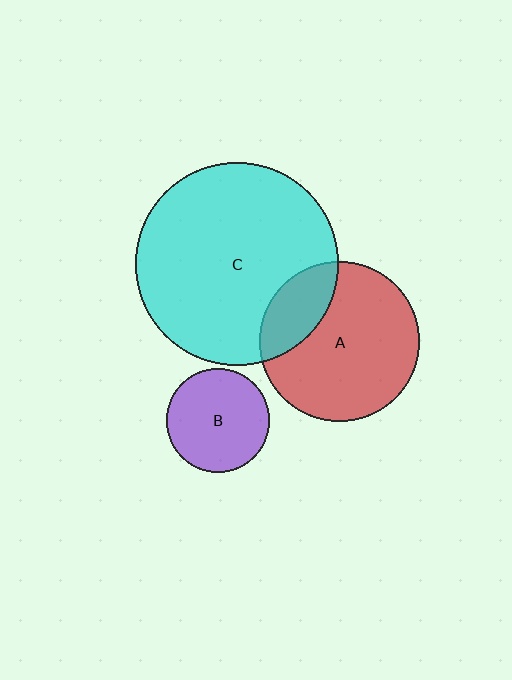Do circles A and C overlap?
Yes.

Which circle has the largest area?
Circle C (cyan).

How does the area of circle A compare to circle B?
Approximately 2.4 times.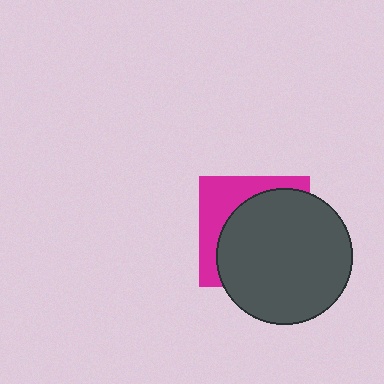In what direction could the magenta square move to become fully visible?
The magenta square could move toward the upper-left. That would shift it out from behind the dark gray circle entirely.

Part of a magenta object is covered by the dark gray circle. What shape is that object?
It is a square.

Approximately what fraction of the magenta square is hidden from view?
Roughly 67% of the magenta square is hidden behind the dark gray circle.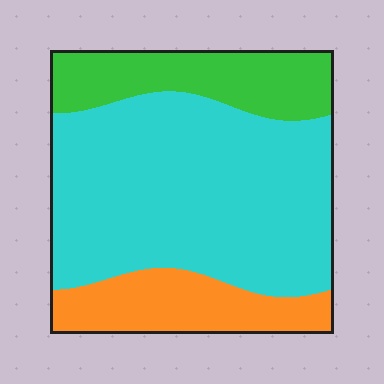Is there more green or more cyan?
Cyan.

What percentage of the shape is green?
Green takes up about one fifth (1/5) of the shape.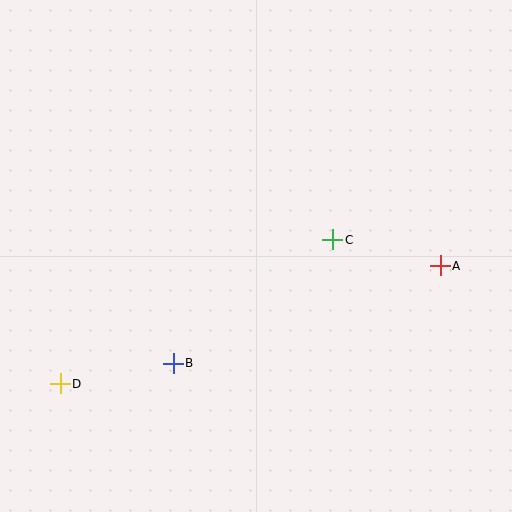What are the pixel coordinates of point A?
Point A is at (440, 266).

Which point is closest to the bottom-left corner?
Point D is closest to the bottom-left corner.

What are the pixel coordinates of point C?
Point C is at (333, 240).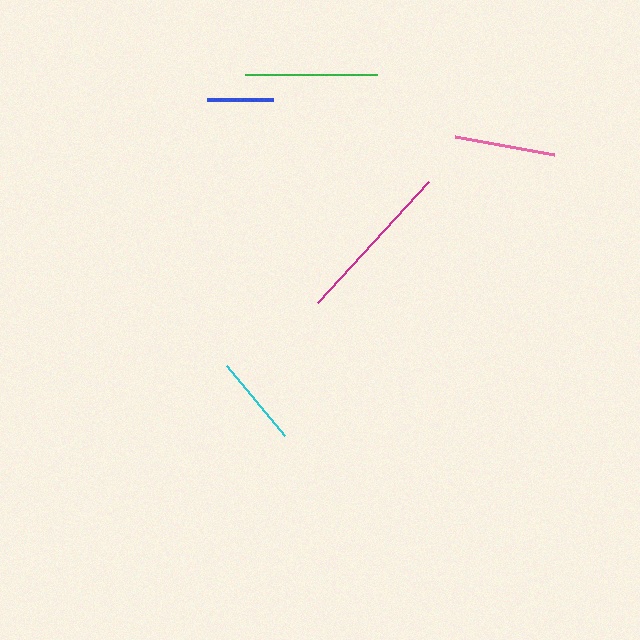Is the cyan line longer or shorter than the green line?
The green line is longer than the cyan line.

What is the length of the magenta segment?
The magenta segment is approximately 164 pixels long.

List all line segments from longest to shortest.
From longest to shortest: magenta, green, pink, cyan, blue.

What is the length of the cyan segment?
The cyan segment is approximately 90 pixels long.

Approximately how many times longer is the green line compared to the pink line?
The green line is approximately 1.3 times the length of the pink line.